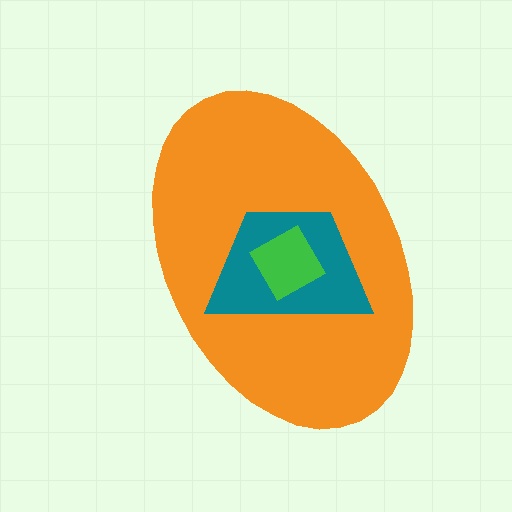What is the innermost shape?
The green diamond.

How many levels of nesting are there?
3.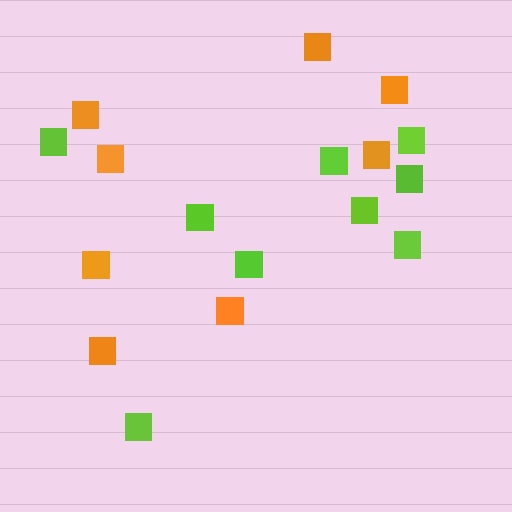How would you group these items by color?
There are 2 groups: one group of orange squares (8) and one group of lime squares (9).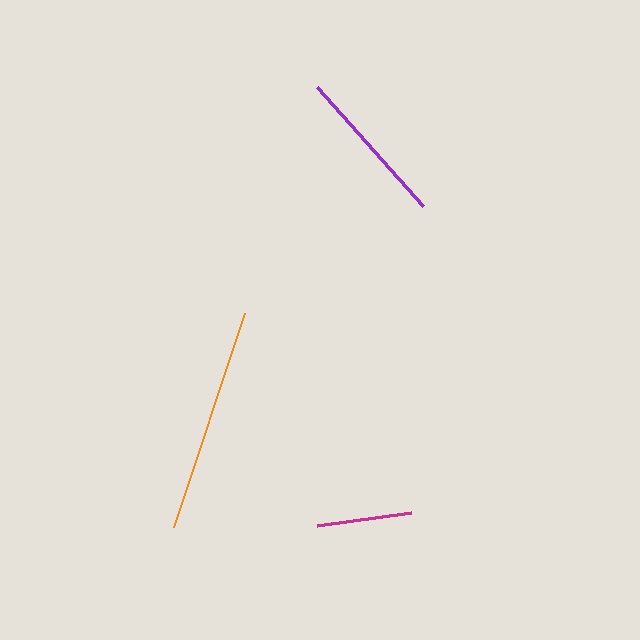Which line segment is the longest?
The orange line is the longest at approximately 225 pixels.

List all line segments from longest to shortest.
From longest to shortest: orange, purple, magenta.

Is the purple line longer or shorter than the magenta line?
The purple line is longer than the magenta line.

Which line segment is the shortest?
The magenta line is the shortest at approximately 95 pixels.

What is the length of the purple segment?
The purple segment is approximately 159 pixels long.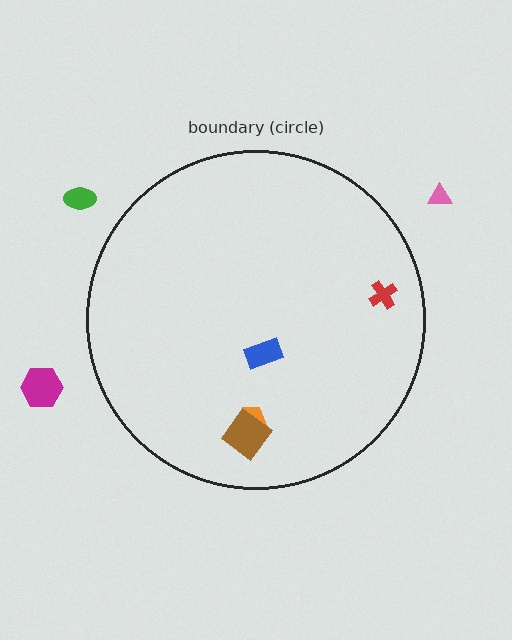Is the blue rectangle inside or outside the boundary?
Inside.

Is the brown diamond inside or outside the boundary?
Inside.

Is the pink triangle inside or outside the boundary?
Outside.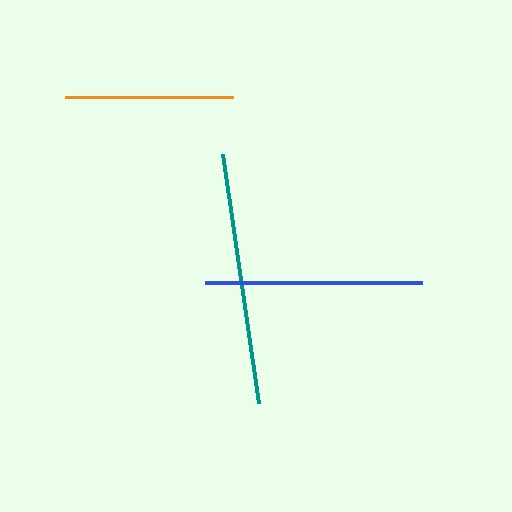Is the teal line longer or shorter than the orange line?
The teal line is longer than the orange line.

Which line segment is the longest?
The teal line is the longest at approximately 252 pixels.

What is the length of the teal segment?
The teal segment is approximately 252 pixels long.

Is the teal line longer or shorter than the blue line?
The teal line is longer than the blue line.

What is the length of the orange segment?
The orange segment is approximately 168 pixels long.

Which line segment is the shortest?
The orange line is the shortest at approximately 168 pixels.